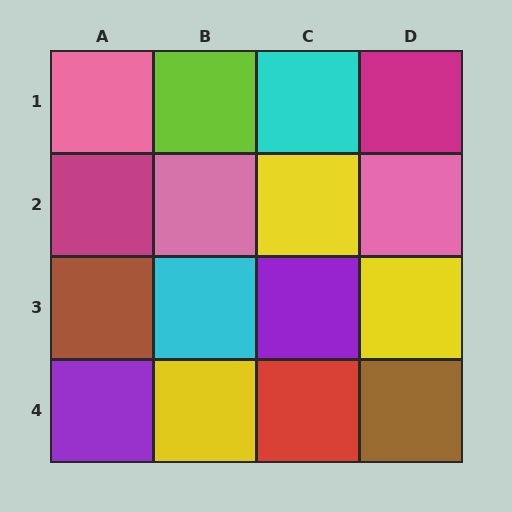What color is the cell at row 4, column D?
Brown.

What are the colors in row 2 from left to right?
Magenta, pink, yellow, pink.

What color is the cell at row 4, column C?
Red.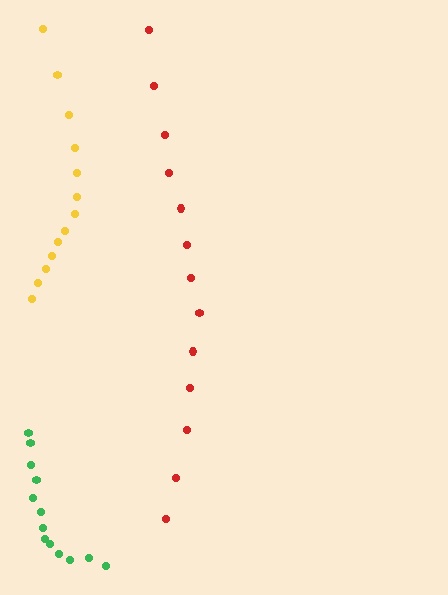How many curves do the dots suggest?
There are 3 distinct paths.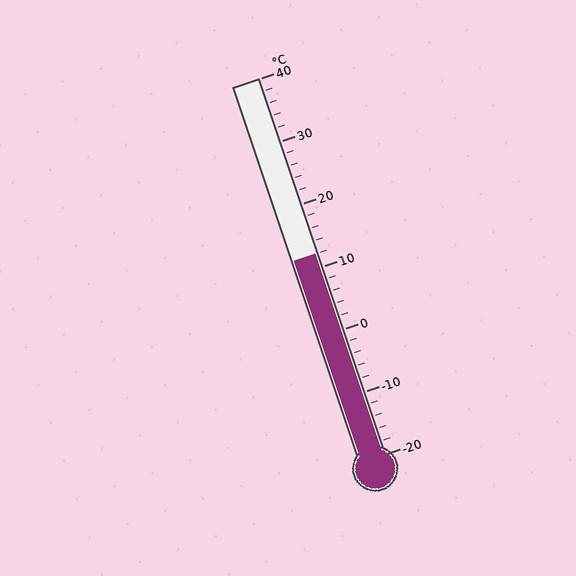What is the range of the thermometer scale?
The thermometer scale ranges from -20°C to 40°C.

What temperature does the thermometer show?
The thermometer shows approximately 12°C.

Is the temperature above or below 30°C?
The temperature is below 30°C.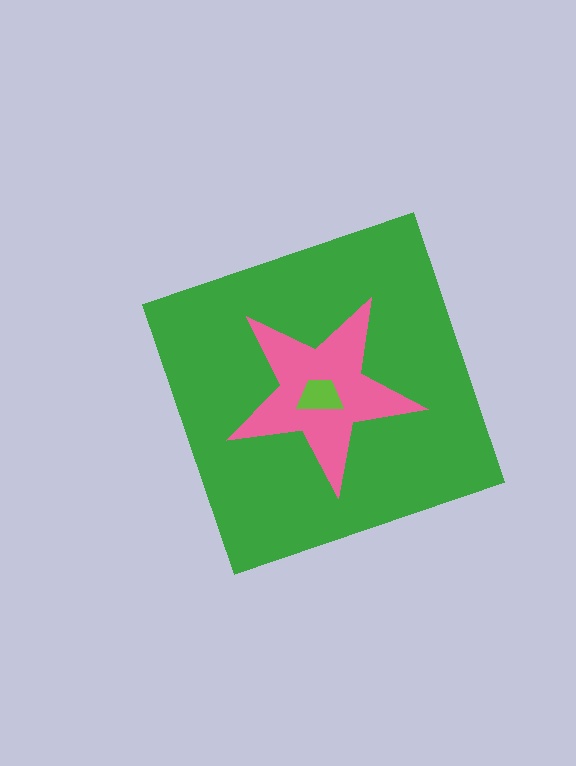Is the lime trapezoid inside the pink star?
Yes.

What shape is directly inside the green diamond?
The pink star.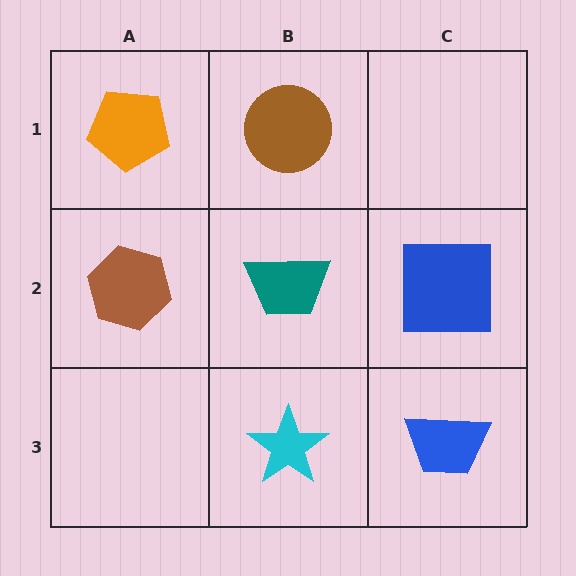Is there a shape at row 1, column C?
No, that cell is empty.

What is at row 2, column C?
A blue square.